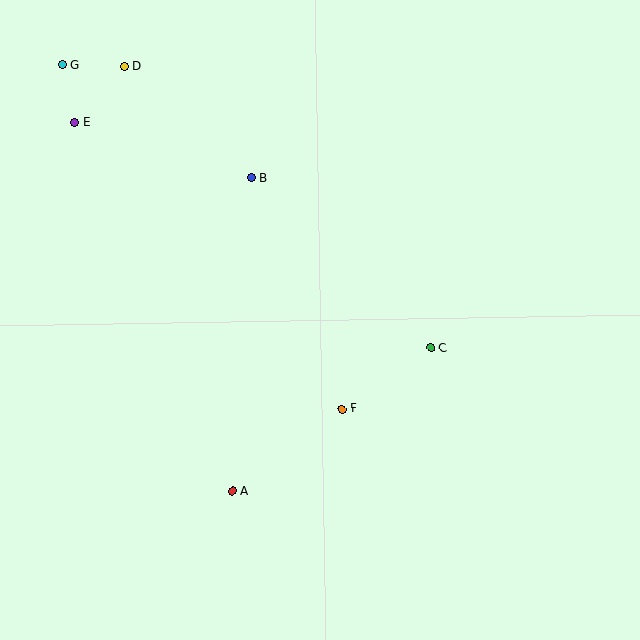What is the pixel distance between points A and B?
The distance between A and B is 314 pixels.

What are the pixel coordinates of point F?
Point F is at (342, 409).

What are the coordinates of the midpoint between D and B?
The midpoint between D and B is at (187, 122).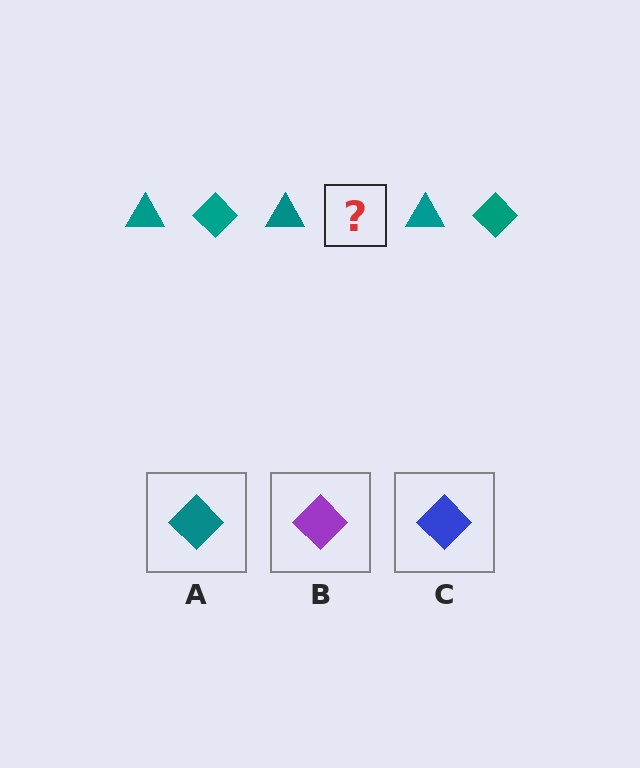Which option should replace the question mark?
Option A.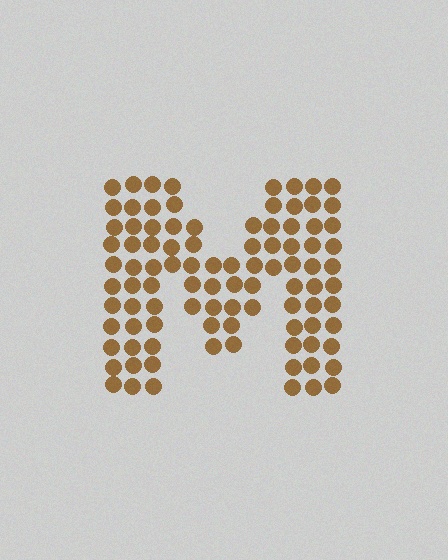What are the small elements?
The small elements are circles.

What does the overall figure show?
The overall figure shows the letter M.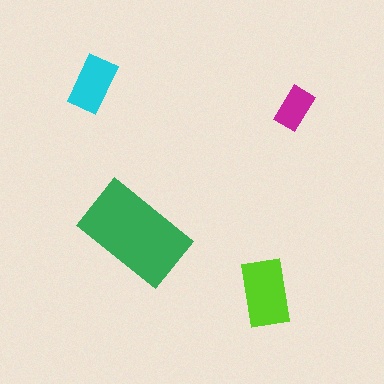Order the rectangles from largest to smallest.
the green one, the lime one, the cyan one, the magenta one.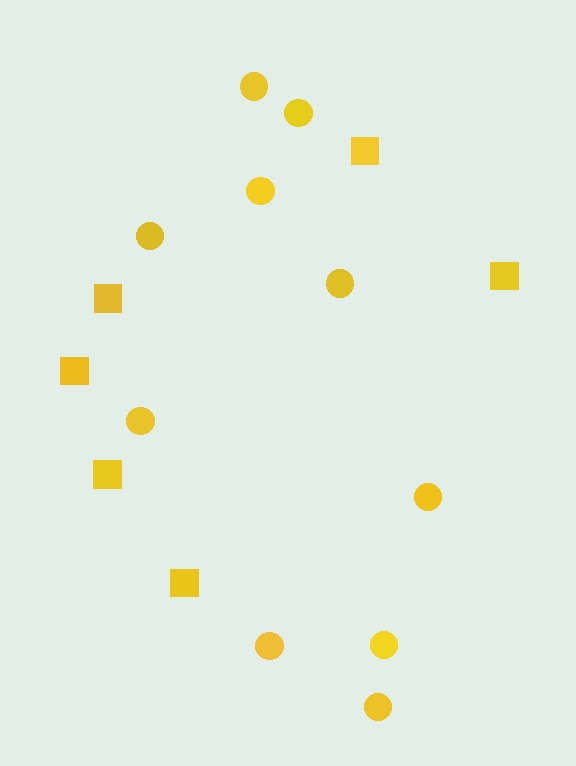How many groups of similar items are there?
There are 2 groups: one group of circles (10) and one group of squares (6).